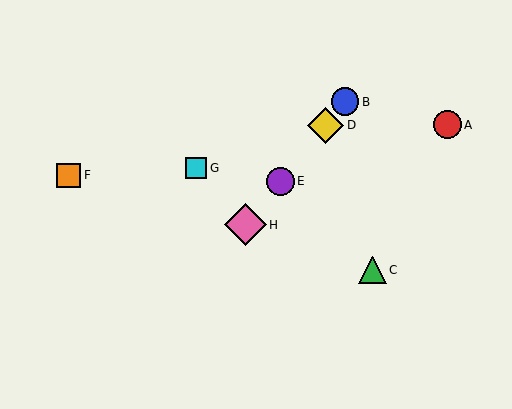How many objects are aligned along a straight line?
4 objects (B, D, E, H) are aligned along a straight line.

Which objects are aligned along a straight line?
Objects B, D, E, H are aligned along a straight line.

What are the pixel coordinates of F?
Object F is at (69, 175).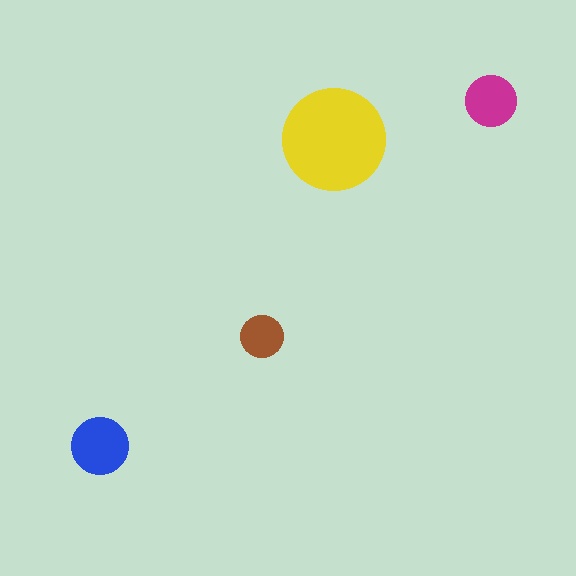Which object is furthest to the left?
The blue circle is leftmost.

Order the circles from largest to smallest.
the yellow one, the blue one, the magenta one, the brown one.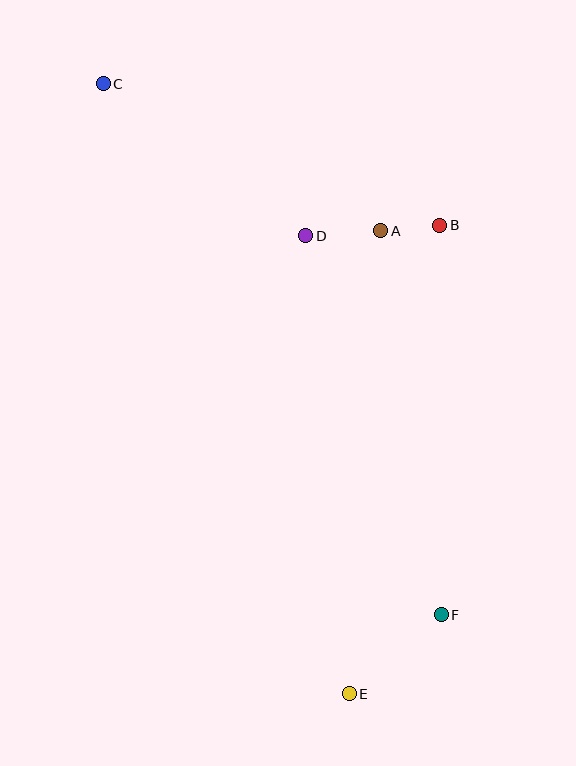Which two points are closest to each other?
Points A and B are closest to each other.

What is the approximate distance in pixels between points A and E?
The distance between A and E is approximately 464 pixels.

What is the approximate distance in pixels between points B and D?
The distance between B and D is approximately 135 pixels.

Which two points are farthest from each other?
Points C and E are farthest from each other.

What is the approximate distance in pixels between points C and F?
The distance between C and F is approximately 629 pixels.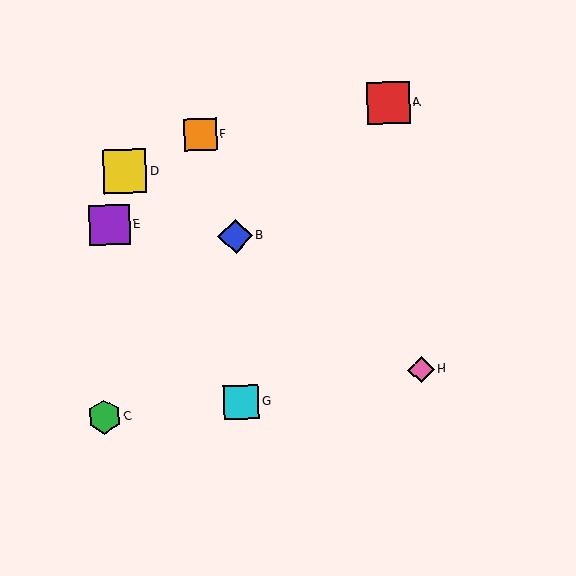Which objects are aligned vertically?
Objects B, G are aligned vertically.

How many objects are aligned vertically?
2 objects (B, G) are aligned vertically.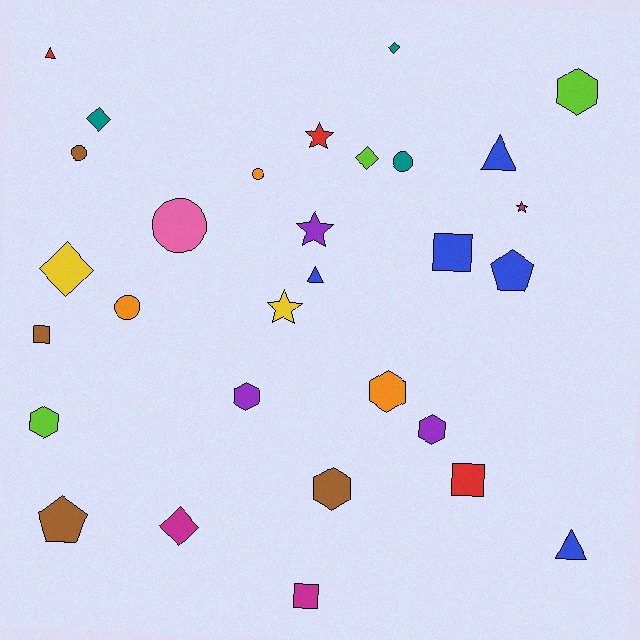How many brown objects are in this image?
There are 4 brown objects.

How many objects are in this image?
There are 30 objects.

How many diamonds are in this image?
There are 5 diamonds.